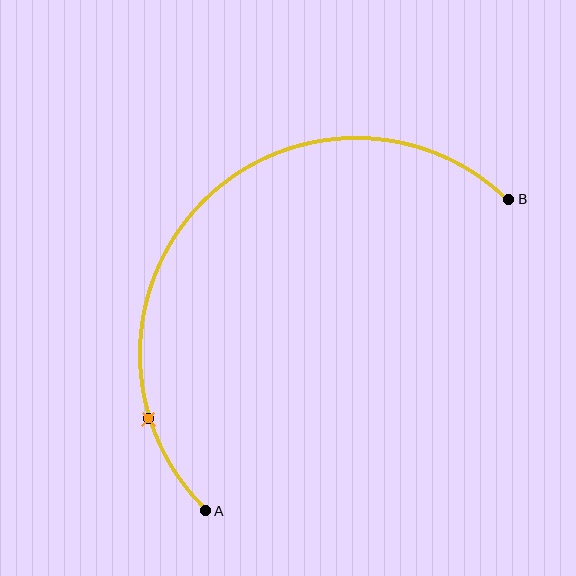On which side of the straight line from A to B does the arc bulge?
The arc bulges above and to the left of the straight line connecting A and B.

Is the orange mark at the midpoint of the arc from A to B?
No. The orange mark lies on the arc but is closer to endpoint A. The arc midpoint would be at the point on the curve equidistant along the arc from both A and B.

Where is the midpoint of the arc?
The arc midpoint is the point on the curve farthest from the straight line joining A and B. It sits above and to the left of that line.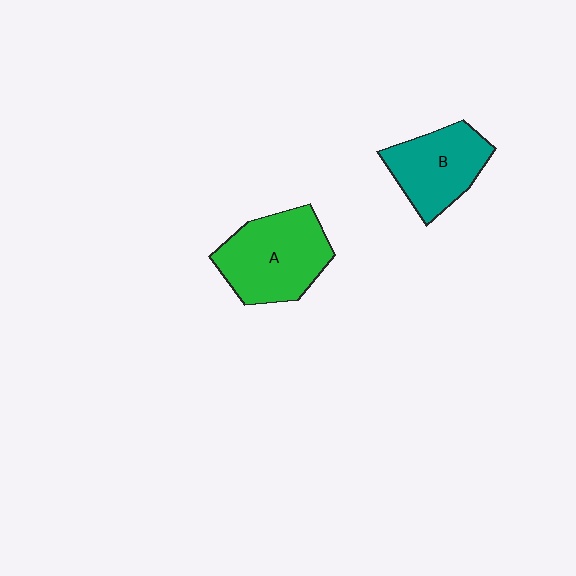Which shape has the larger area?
Shape A (green).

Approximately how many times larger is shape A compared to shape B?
Approximately 1.3 times.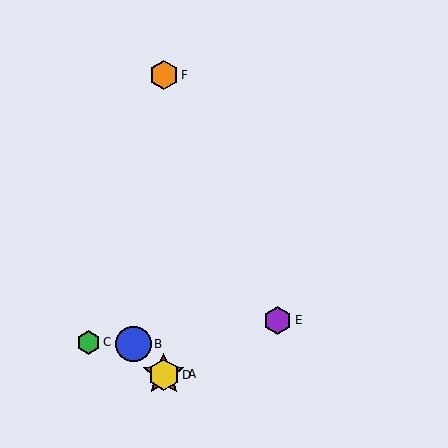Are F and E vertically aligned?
No, F is at x≈164 and E is at x≈278.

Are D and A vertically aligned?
Yes, both are at x≈164.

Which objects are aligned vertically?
Objects A, D, F are aligned vertically.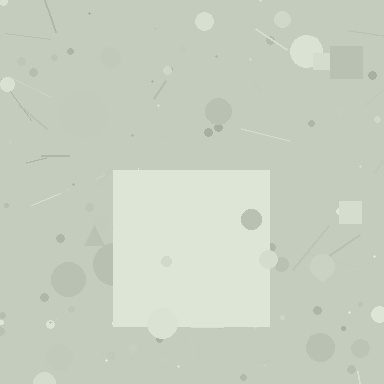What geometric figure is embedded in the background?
A square is embedded in the background.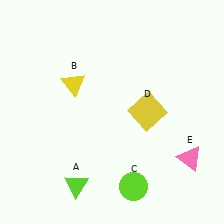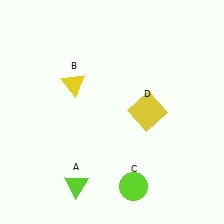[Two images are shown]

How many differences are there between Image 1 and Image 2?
There is 1 difference between the two images.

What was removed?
The pink triangle (E) was removed in Image 2.